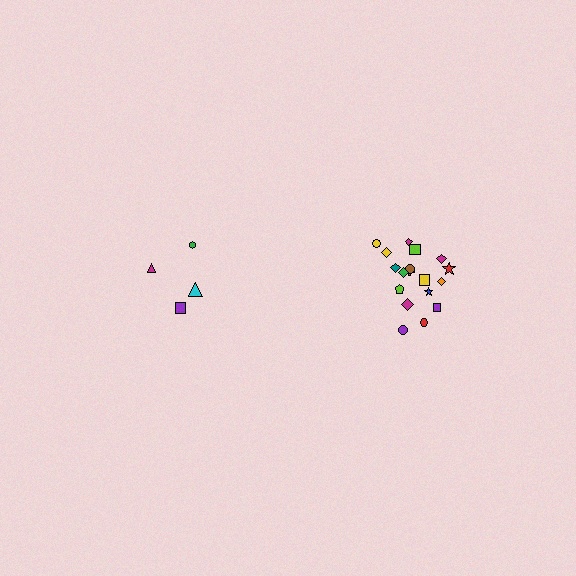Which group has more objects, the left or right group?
The right group.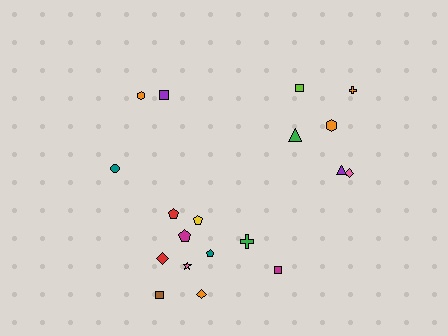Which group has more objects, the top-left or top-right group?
The top-right group.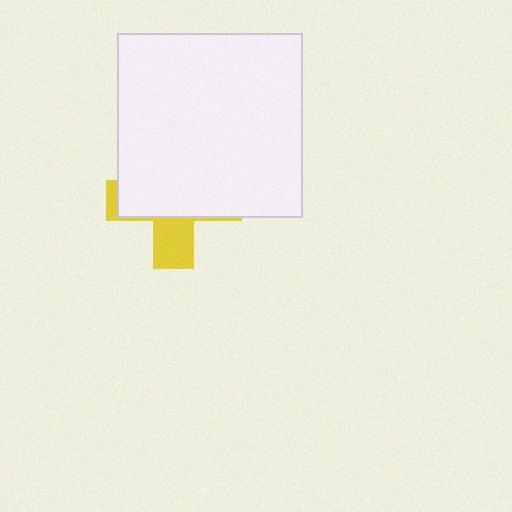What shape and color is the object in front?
The object in front is a white square.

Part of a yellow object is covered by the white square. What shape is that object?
It is a cross.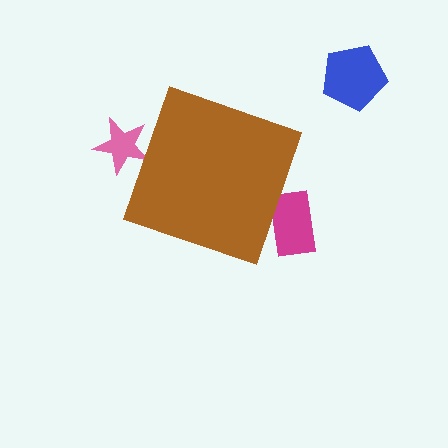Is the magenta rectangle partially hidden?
Yes, the magenta rectangle is partially hidden behind the brown diamond.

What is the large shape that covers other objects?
A brown diamond.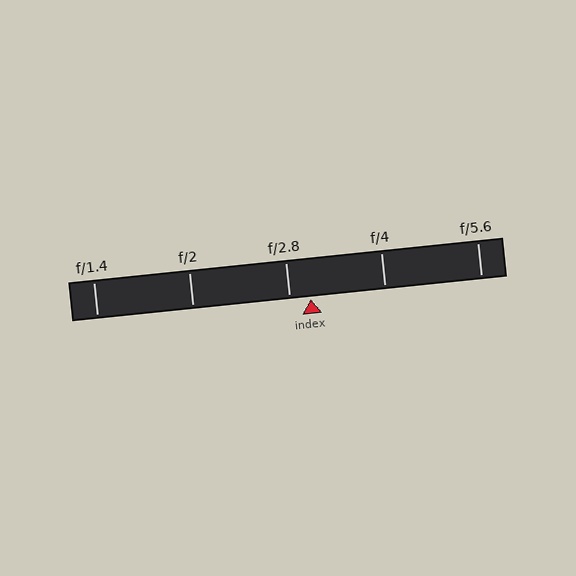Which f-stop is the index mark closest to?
The index mark is closest to f/2.8.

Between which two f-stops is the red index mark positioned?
The index mark is between f/2.8 and f/4.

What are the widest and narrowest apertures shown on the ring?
The widest aperture shown is f/1.4 and the narrowest is f/5.6.